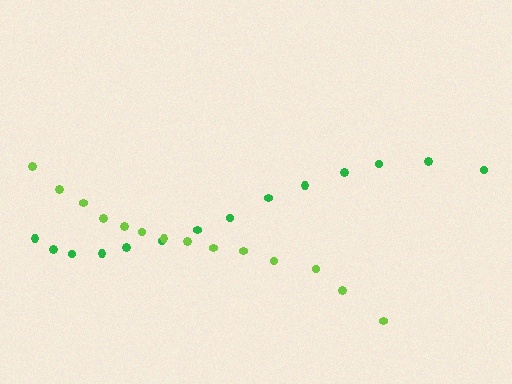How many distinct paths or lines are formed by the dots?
There are 2 distinct paths.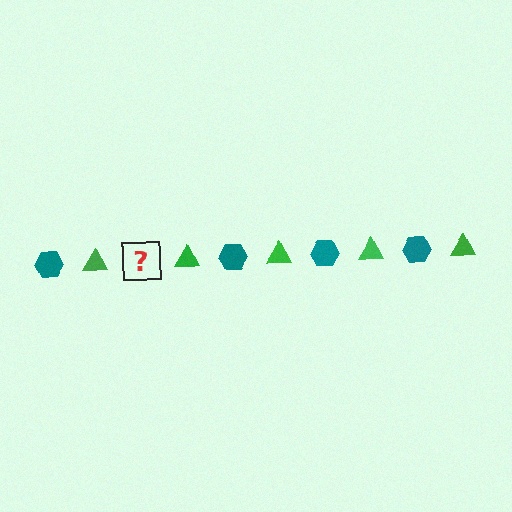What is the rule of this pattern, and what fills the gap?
The rule is that the pattern alternates between teal hexagon and green triangle. The gap should be filled with a teal hexagon.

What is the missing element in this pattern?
The missing element is a teal hexagon.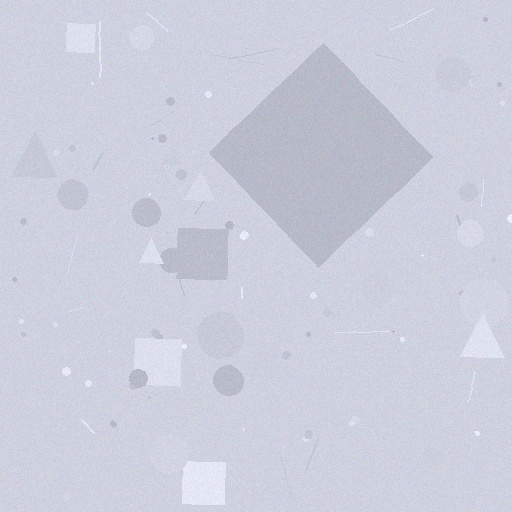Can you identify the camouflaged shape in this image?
The camouflaged shape is a diamond.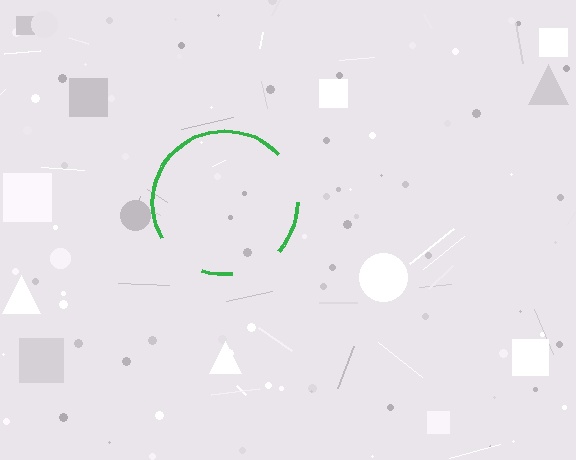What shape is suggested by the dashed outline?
The dashed outline suggests a circle.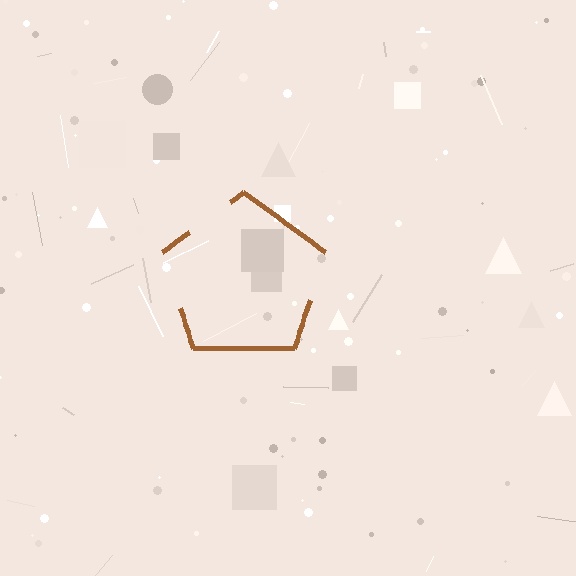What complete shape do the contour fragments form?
The contour fragments form a pentagon.